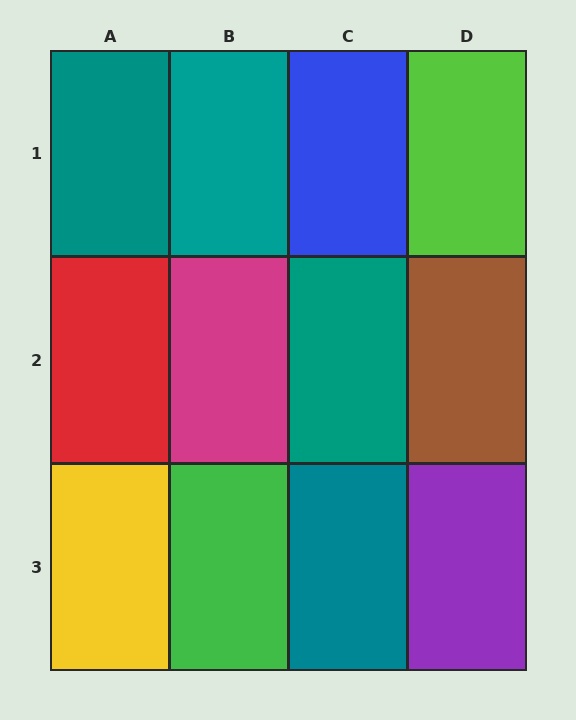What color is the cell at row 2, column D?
Brown.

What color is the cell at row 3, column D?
Purple.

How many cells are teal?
4 cells are teal.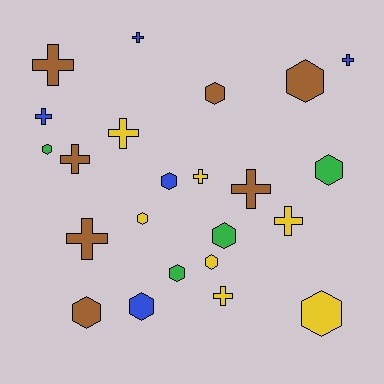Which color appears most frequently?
Yellow, with 7 objects.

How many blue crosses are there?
There are 3 blue crosses.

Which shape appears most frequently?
Hexagon, with 12 objects.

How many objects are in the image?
There are 23 objects.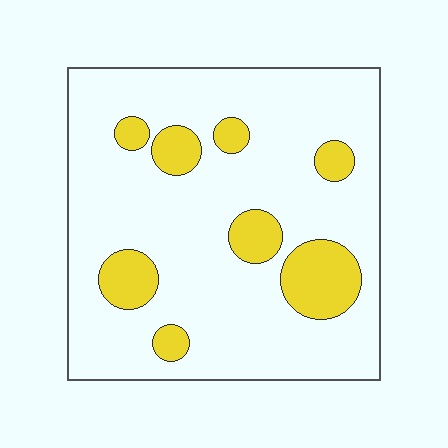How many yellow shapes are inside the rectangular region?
8.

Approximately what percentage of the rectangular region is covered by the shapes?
Approximately 15%.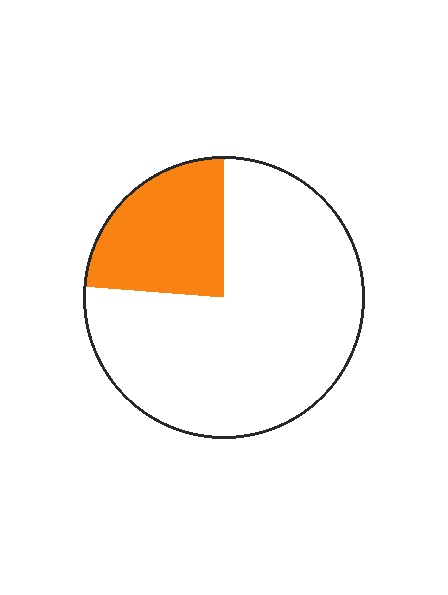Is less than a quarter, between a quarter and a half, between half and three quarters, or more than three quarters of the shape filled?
Less than a quarter.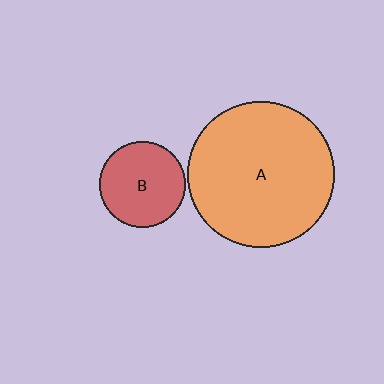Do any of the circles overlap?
No, none of the circles overlap.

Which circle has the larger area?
Circle A (orange).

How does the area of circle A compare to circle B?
Approximately 2.9 times.